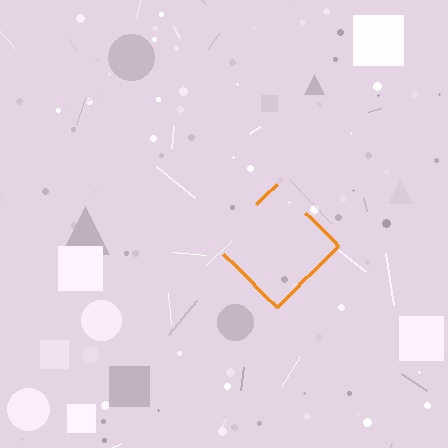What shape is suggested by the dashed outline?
The dashed outline suggests a diamond.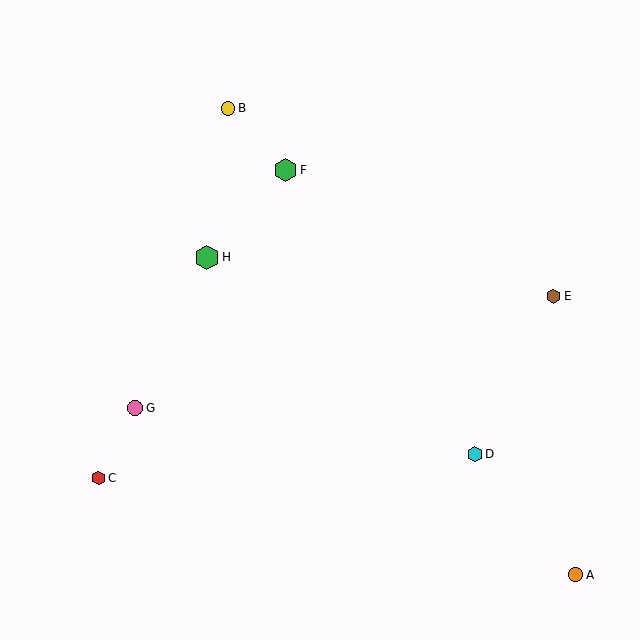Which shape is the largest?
The green hexagon (labeled H) is the largest.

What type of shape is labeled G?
Shape G is a pink circle.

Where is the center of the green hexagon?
The center of the green hexagon is at (207, 257).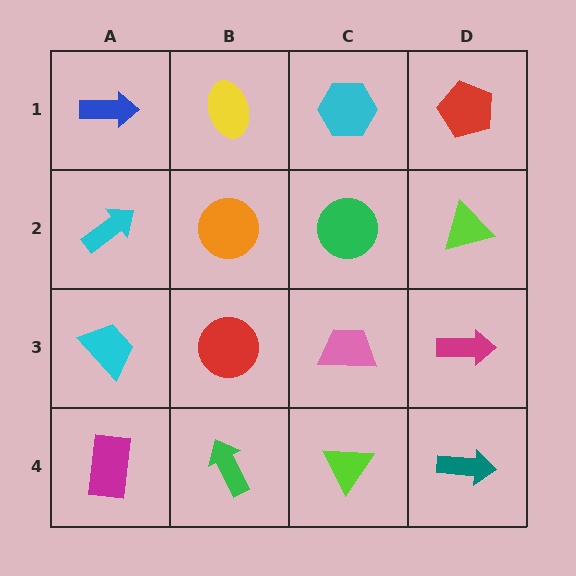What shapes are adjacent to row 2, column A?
A blue arrow (row 1, column A), a cyan trapezoid (row 3, column A), an orange circle (row 2, column B).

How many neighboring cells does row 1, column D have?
2.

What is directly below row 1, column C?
A green circle.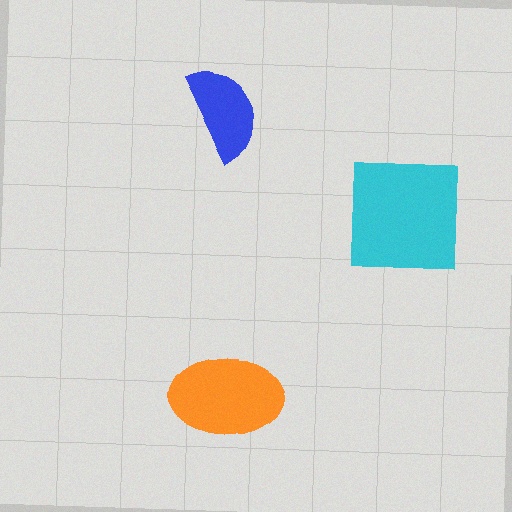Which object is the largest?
The cyan square.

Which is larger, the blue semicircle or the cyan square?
The cyan square.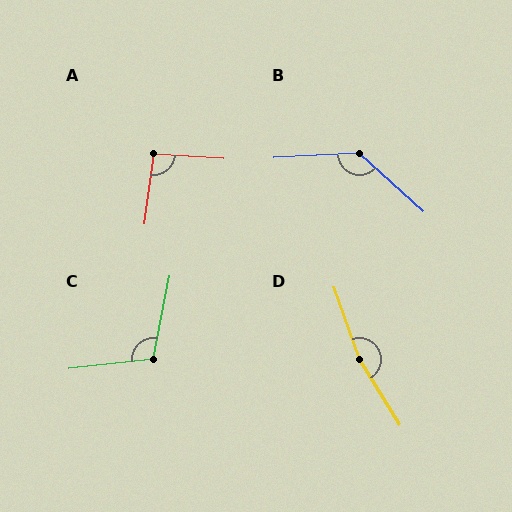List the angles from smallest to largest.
A (94°), C (108°), B (135°), D (168°).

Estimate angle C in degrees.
Approximately 108 degrees.